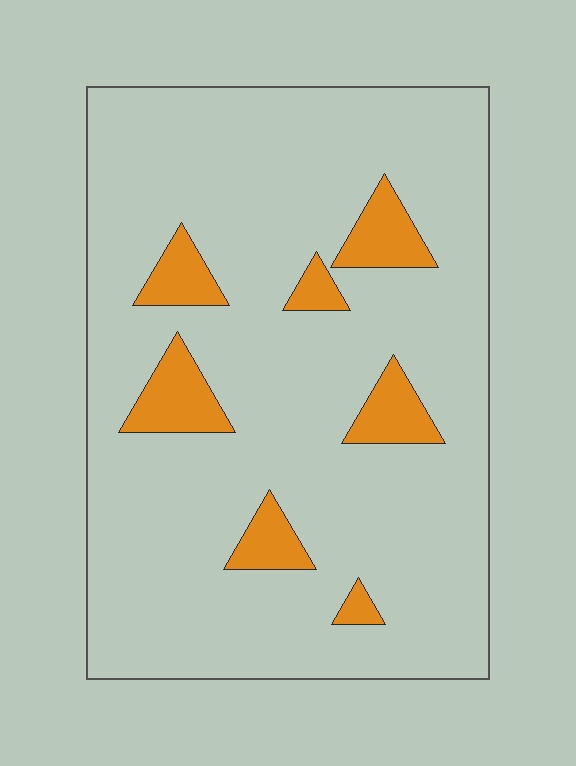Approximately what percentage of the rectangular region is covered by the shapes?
Approximately 10%.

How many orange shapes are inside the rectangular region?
7.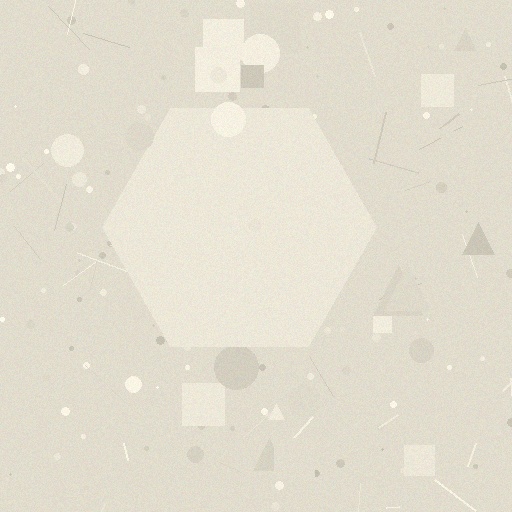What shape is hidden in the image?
A hexagon is hidden in the image.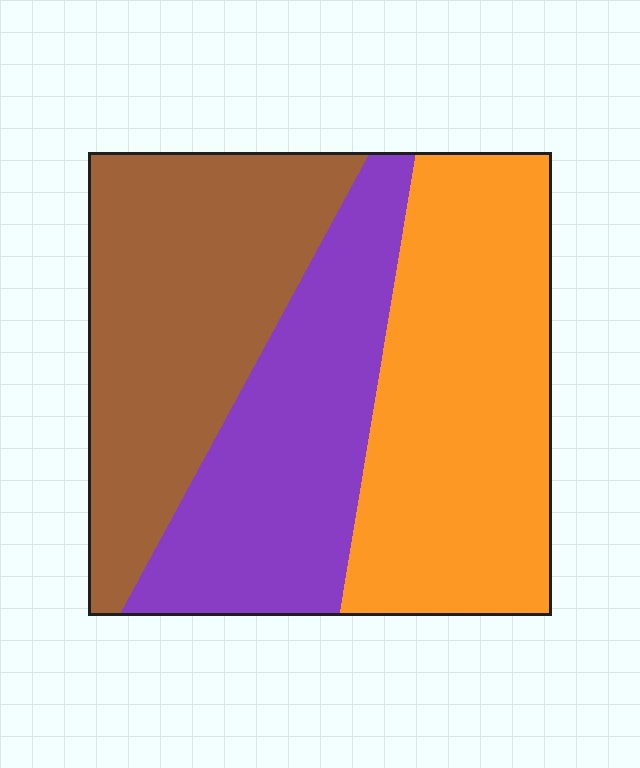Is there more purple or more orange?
Orange.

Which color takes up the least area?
Purple, at roughly 30%.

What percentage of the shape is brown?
Brown takes up about one third (1/3) of the shape.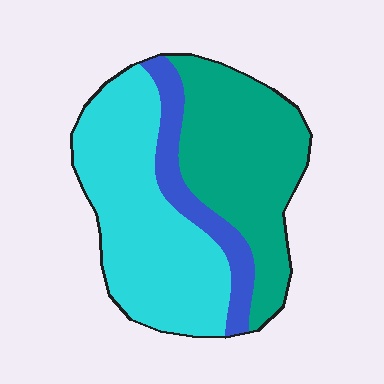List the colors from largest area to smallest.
From largest to smallest: cyan, teal, blue.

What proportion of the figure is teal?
Teal takes up about two fifths (2/5) of the figure.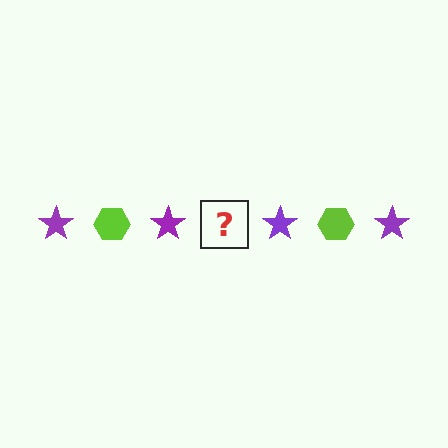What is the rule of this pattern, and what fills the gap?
The rule is that the pattern alternates between purple star and lime hexagon. The gap should be filled with a lime hexagon.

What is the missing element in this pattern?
The missing element is a lime hexagon.